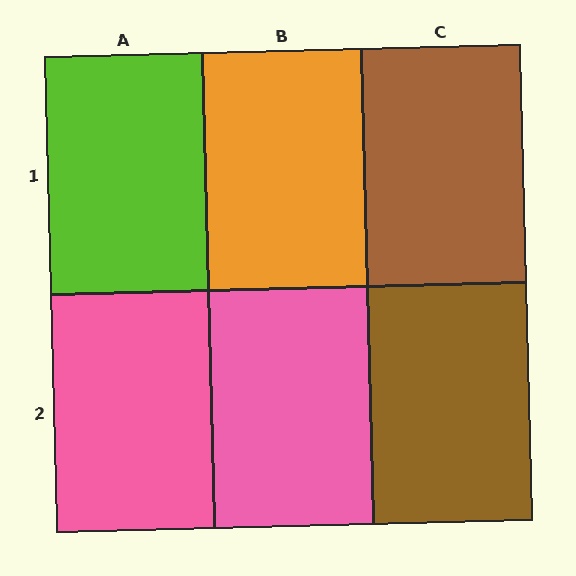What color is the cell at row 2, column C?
Brown.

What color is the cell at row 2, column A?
Pink.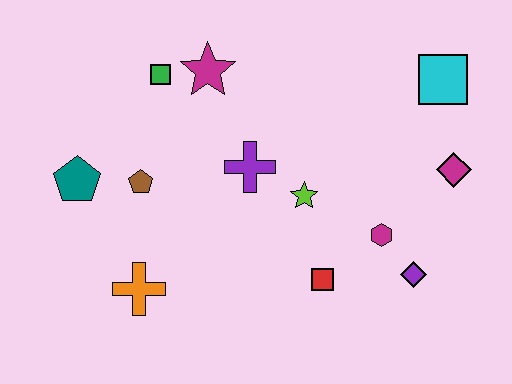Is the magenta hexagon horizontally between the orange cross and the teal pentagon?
No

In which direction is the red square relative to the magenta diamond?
The red square is to the left of the magenta diamond.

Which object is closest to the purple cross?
The lime star is closest to the purple cross.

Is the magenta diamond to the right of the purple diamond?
Yes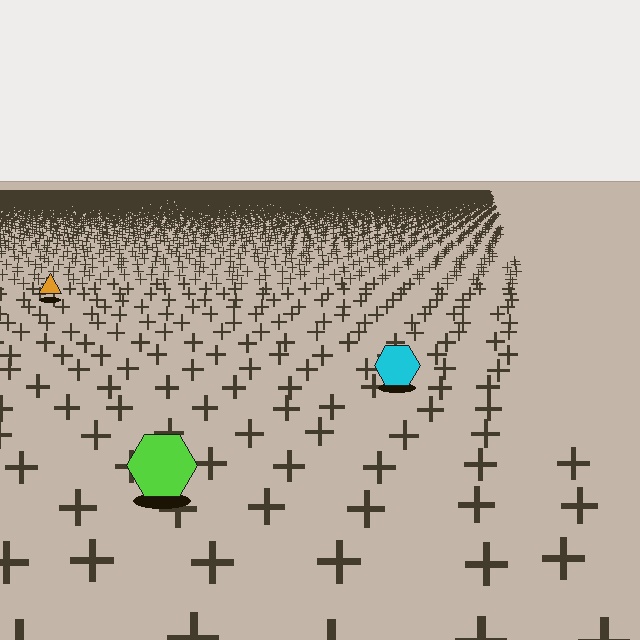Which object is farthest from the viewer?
The orange triangle is farthest from the viewer. It appears smaller and the ground texture around it is denser.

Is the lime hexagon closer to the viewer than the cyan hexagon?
Yes. The lime hexagon is closer — you can tell from the texture gradient: the ground texture is coarser near it.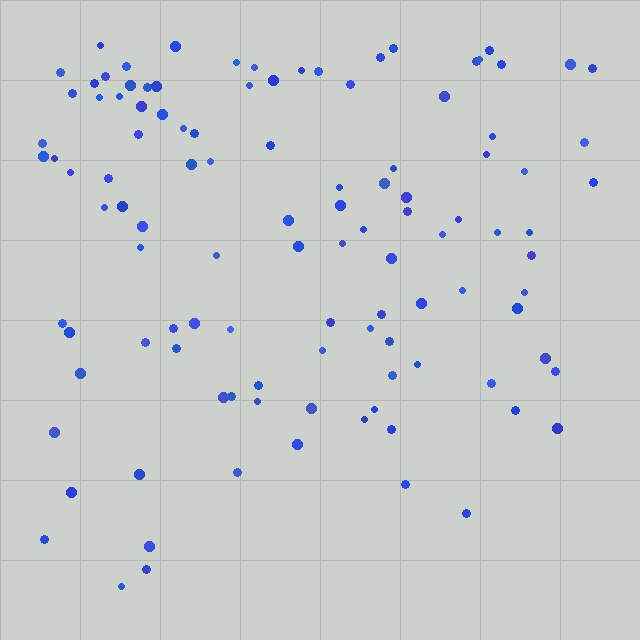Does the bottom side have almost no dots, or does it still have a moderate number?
Still a moderate number, just noticeably fewer than the top.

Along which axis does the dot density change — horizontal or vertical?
Vertical.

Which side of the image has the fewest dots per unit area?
The bottom.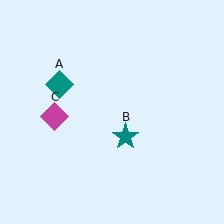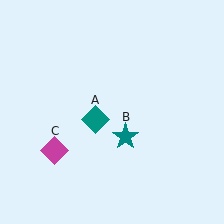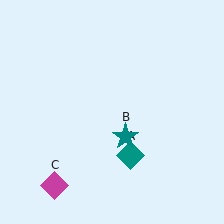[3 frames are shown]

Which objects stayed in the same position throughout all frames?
Teal star (object B) remained stationary.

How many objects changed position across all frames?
2 objects changed position: teal diamond (object A), magenta diamond (object C).